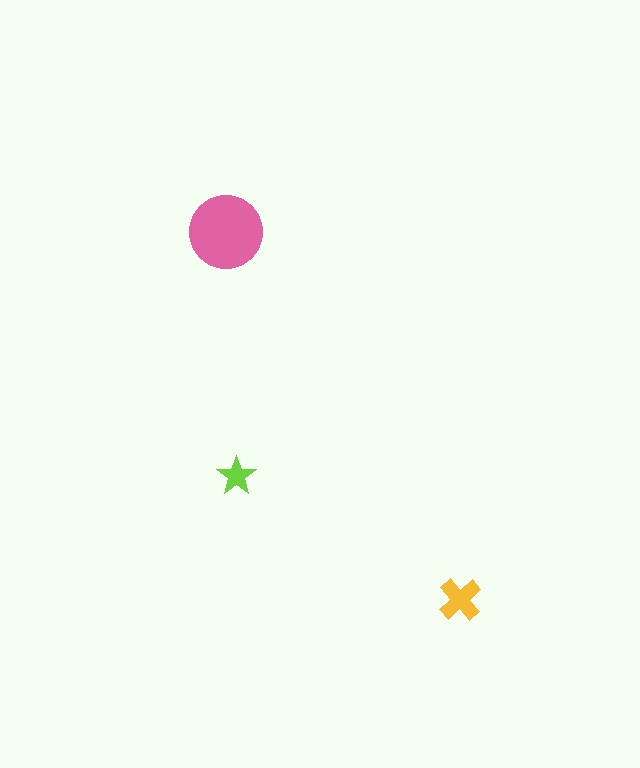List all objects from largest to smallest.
The pink circle, the yellow cross, the lime star.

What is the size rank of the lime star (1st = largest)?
3rd.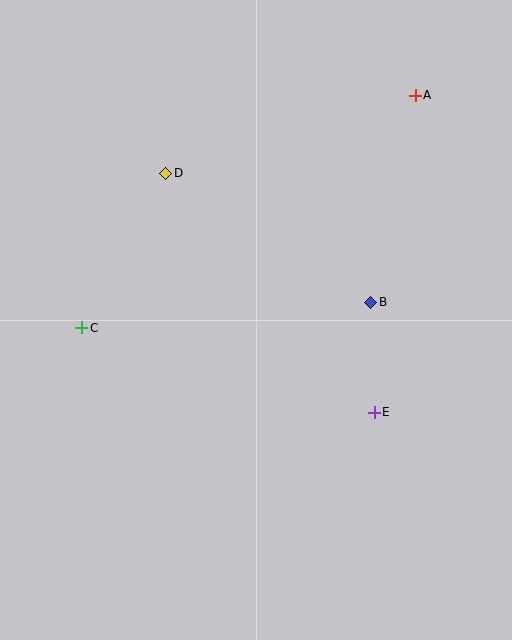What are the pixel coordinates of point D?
Point D is at (166, 173).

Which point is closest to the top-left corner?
Point D is closest to the top-left corner.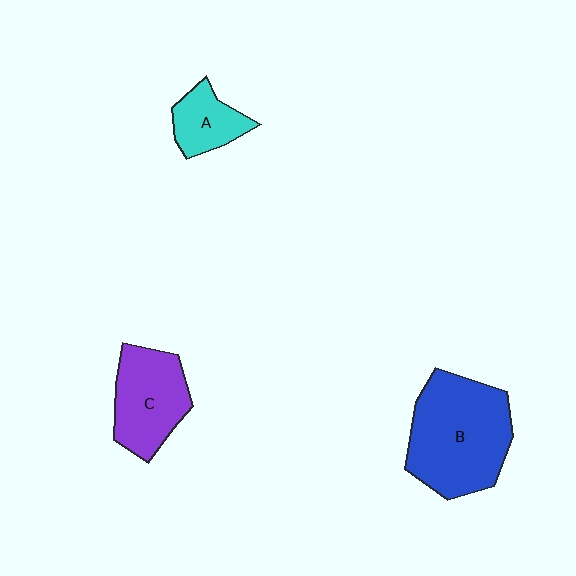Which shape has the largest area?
Shape B (blue).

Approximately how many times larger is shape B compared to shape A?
Approximately 2.7 times.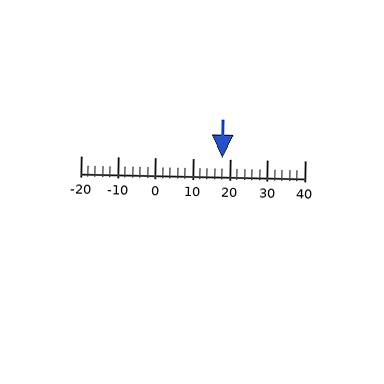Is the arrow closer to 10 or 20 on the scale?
The arrow is closer to 20.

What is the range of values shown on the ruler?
The ruler shows values from -20 to 40.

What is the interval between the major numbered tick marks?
The major tick marks are spaced 10 units apart.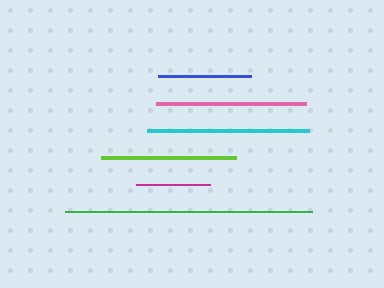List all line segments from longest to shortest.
From longest to shortest: green, cyan, pink, lime, blue, magenta.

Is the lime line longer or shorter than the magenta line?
The lime line is longer than the magenta line.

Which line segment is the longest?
The green line is the longest at approximately 247 pixels.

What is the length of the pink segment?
The pink segment is approximately 150 pixels long.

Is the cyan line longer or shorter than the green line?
The green line is longer than the cyan line.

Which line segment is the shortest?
The magenta line is the shortest at approximately 74 pixels.